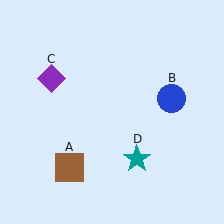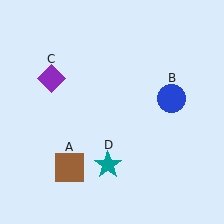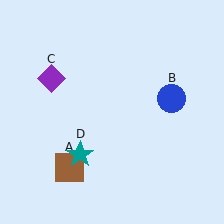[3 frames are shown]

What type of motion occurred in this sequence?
The teal star (object D) rotated clockwise around the center of the scene.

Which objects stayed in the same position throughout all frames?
Brown square (object A) and blue circle (object B) and purple diamond (object C) remained stationary.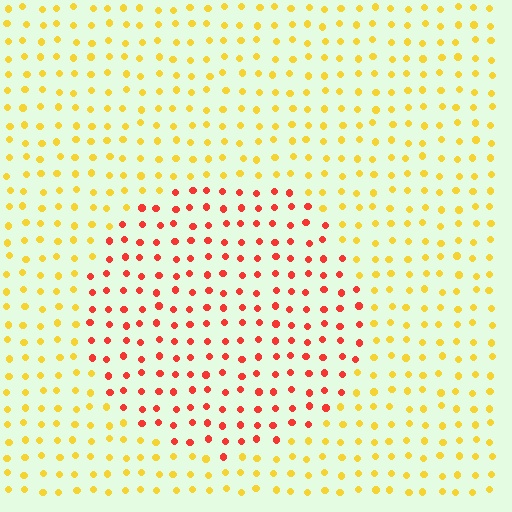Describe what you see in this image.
The image is filled with small yellow elements in a uniform arrangement. A circle-shaped region is visible where the elements are tinted to a slightly different hue, forming a subtle color boundary.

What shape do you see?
I see a circle.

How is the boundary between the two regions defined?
The boundary is defined purely by a slight shift in hue (about 48 degrees). Spacing, size, and orientation are identical on both sides.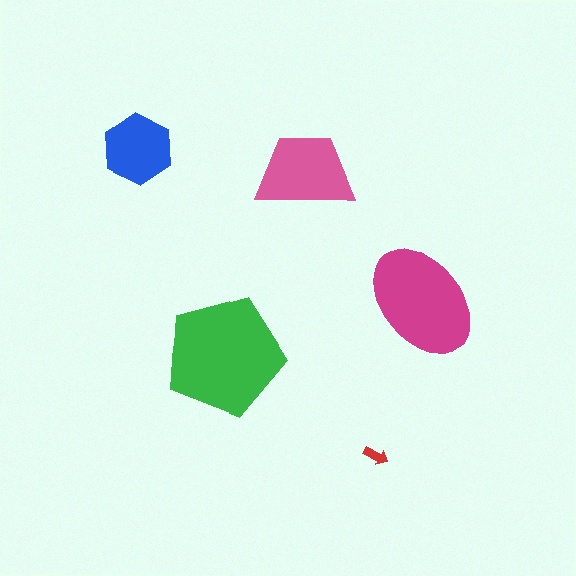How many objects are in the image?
There are 5 objects in the image.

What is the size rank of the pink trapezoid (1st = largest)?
3rd.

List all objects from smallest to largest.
The red arrow, the blue hexagon, the pink trapezoid, the magenta ellipse, the green pentagon.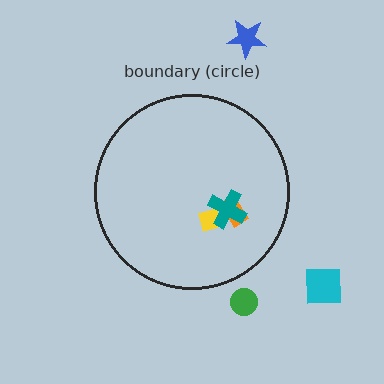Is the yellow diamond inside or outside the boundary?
Inside.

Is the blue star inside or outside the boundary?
Outside.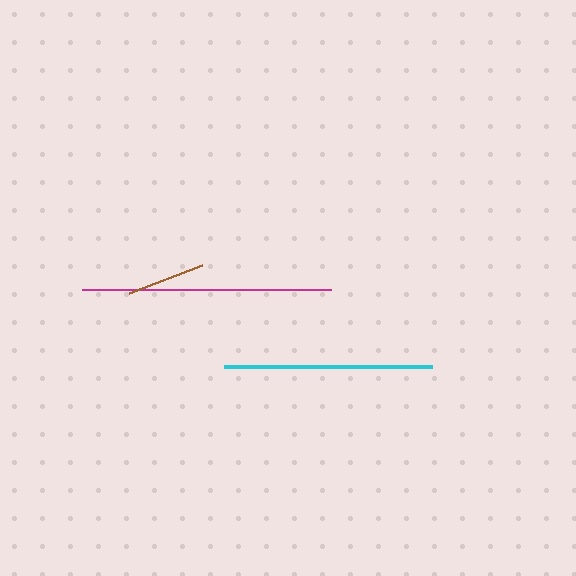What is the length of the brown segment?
The brown segment is approximately 78 pixels long.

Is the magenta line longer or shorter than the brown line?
The magenta line is longer than the brown line.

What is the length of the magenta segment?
The magenta segment is approximately 248 pixels long.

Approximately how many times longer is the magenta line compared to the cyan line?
The magenta line is approximately 1.2 times the length of the cyan line.